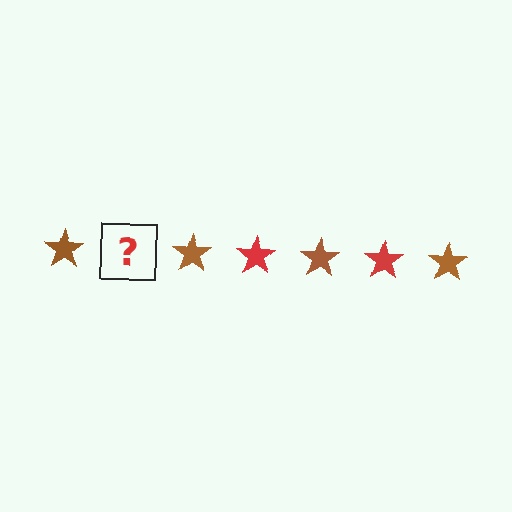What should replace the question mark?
The question mark should be replaced with a red star.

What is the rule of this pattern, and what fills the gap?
The rule is that the pattern cycles through brown, red stars. The gap should be filled with a red star.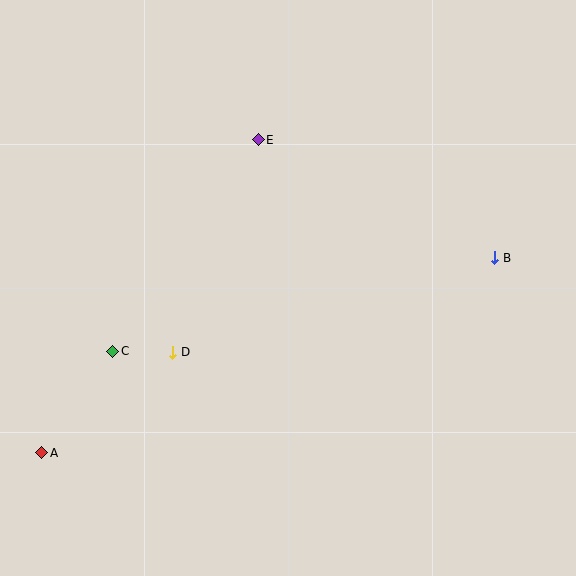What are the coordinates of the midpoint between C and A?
The midpoint between C and A is at (77, 402).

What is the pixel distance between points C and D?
The distance between C and D is 60 pixels.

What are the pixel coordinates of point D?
Point D is at (173, 352).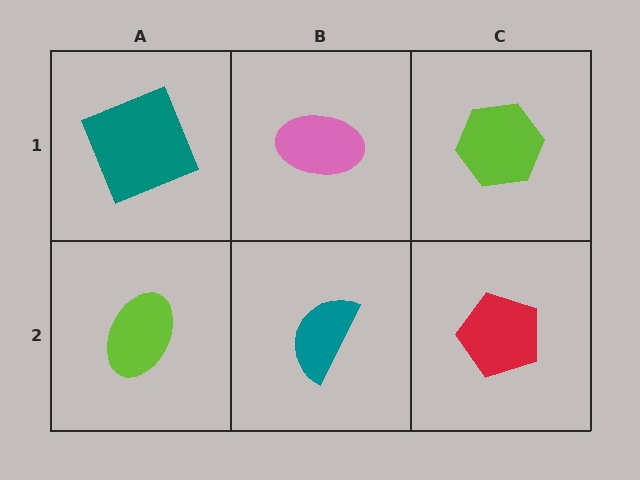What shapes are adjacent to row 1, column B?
A teal semicircle (row 2, column B), a teal square (row 1, column A), a lime hexagon (row 1, column C).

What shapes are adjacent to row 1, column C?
A red pentagon (row 2, column C), a pink ellipse (row 1, column B).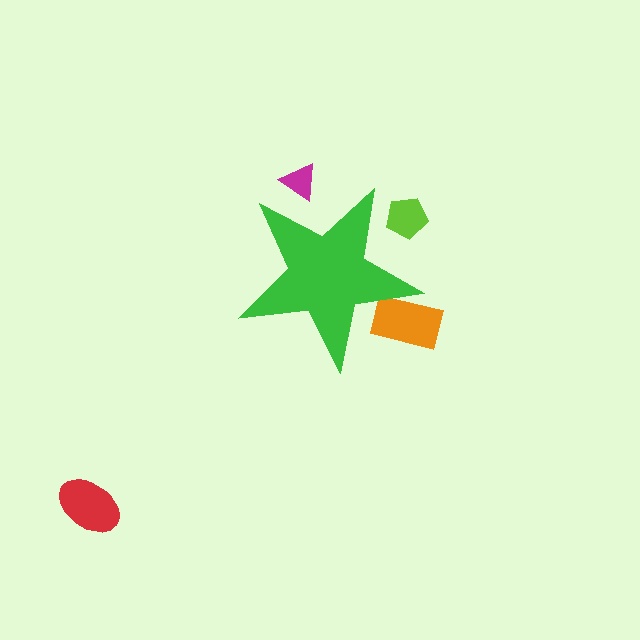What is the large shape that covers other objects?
A green star.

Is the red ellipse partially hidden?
No, the red ellipse is fully visible.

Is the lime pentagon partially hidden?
Yes, the lime pentagon is partially hidden behind the green star.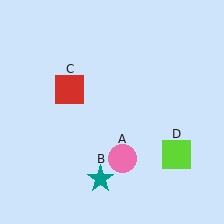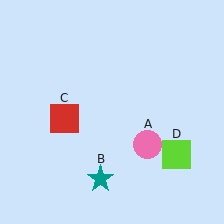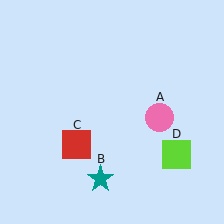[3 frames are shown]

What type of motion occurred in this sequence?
The pink circle (object A), red square (object C) rotated counterclockwise around the center of the scene.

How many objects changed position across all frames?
2 objects changed position: pink circle (object A), red square (object C).